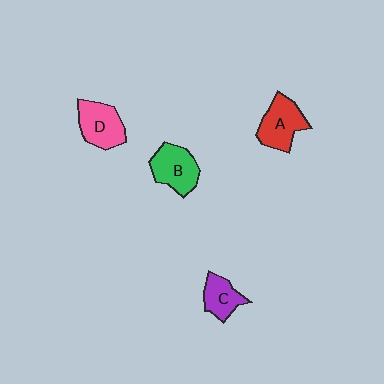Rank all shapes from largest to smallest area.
From largest to smallest: A (red), B (green), D (pink), C (purple).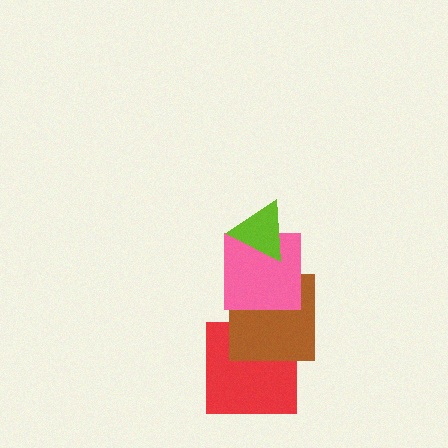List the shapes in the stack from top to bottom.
From top to bottom: the lime triangle, the pink square, the brown square, the red square.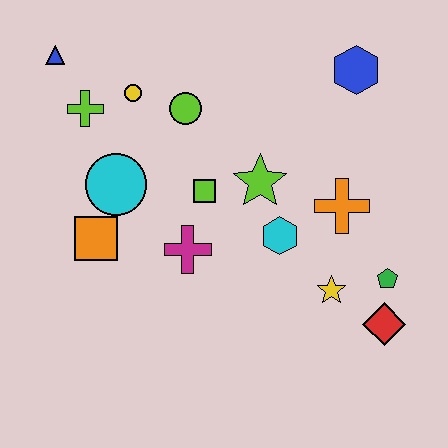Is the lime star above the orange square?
Yes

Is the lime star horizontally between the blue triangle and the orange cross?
Yes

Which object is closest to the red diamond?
The green pentagon is closest to the red diamond.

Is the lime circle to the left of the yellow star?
Yes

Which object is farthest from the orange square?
The blue hexagon is farthest from the orange square.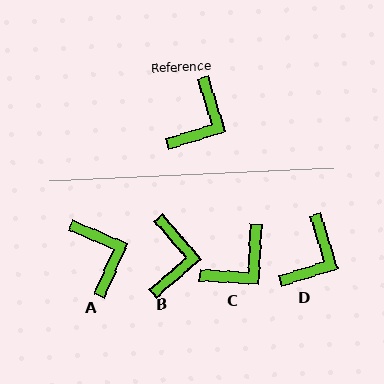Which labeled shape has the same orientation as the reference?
D.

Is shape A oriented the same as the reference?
No, it is off by about 50 degrees.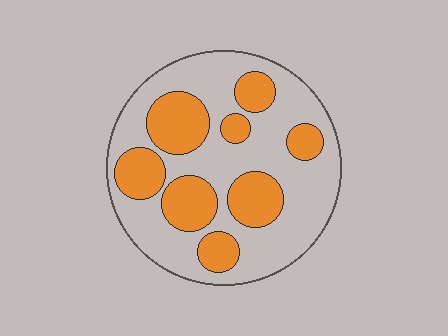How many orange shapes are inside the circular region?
8.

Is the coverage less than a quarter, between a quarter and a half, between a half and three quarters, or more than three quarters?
Between a quarter and a half.